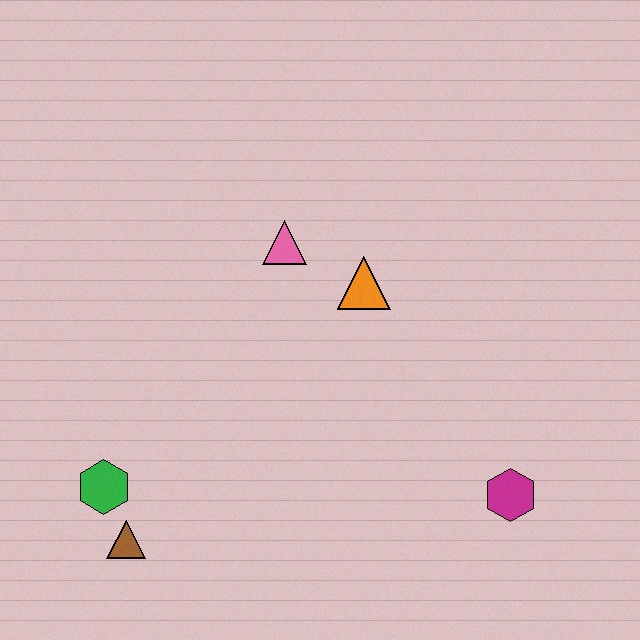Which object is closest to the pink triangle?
The orange triangle is closest to the pink triangle.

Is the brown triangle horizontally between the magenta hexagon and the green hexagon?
Yes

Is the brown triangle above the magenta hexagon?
No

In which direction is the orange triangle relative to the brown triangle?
The orange triangle is above the brown triangle.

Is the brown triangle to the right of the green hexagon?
Yes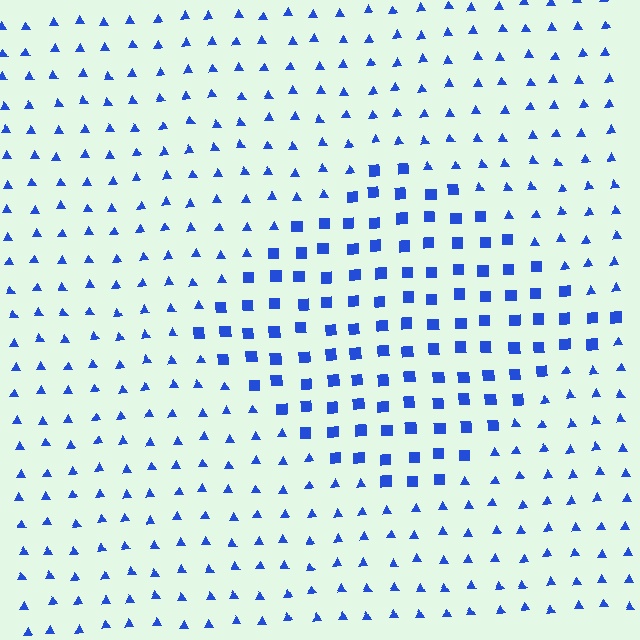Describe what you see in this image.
The image is filled with small blue elements arranged in a uniform grid. A diamond-shaped region contains squares, while the surrounding area contains triangles. The boundary is defined purely by the change in element shape.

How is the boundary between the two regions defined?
The boundary is defined by a change in element shape: squares inside vs. triangles outside. All elements share the same color and spacing.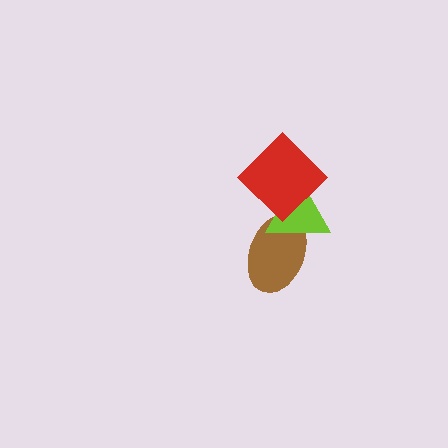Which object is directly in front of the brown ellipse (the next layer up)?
The lime triangle is directly in front of the brown ellipse.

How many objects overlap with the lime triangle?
2 objects overlap with the lime triangle.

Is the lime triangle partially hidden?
Yes, it is partially covered by another shape.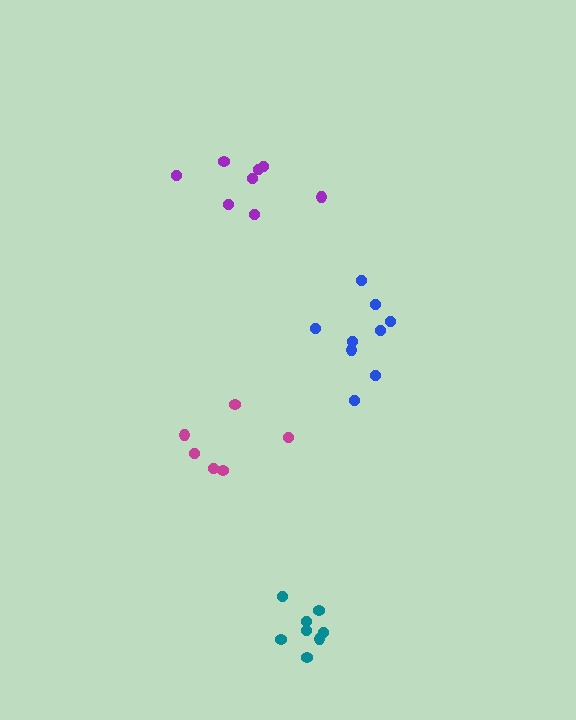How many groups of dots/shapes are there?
There are 4 groups.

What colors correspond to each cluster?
The clusters are colored: teal, magenta, blue, purple.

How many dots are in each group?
Group 1: 8 dots, Group 2: 6 dots, Group 3: 9 dots, Group 4: 8 dots (31 total).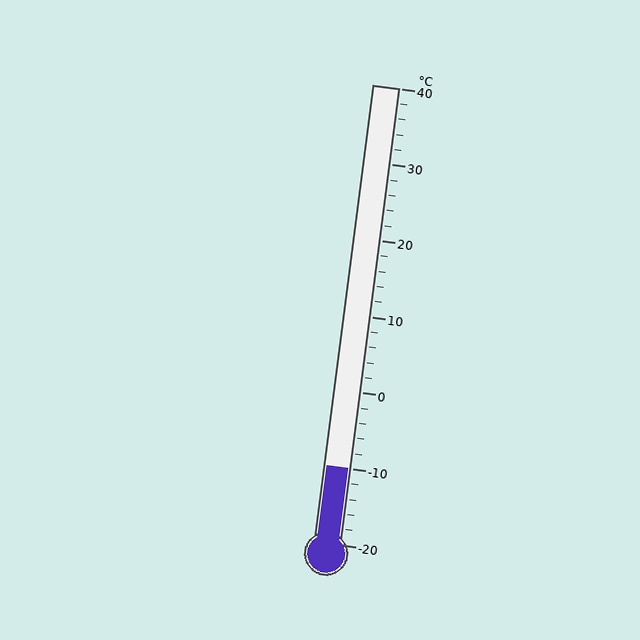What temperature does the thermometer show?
The thermometer shows approximately -10°C.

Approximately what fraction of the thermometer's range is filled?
The thermometer is filled to approximately 15% of its range.